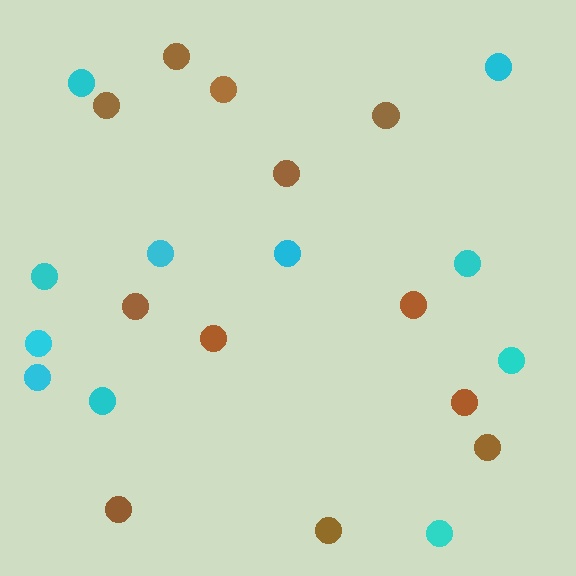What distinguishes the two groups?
There are 2 groups: one group of brown circles (12) and one group of cyan circles (11).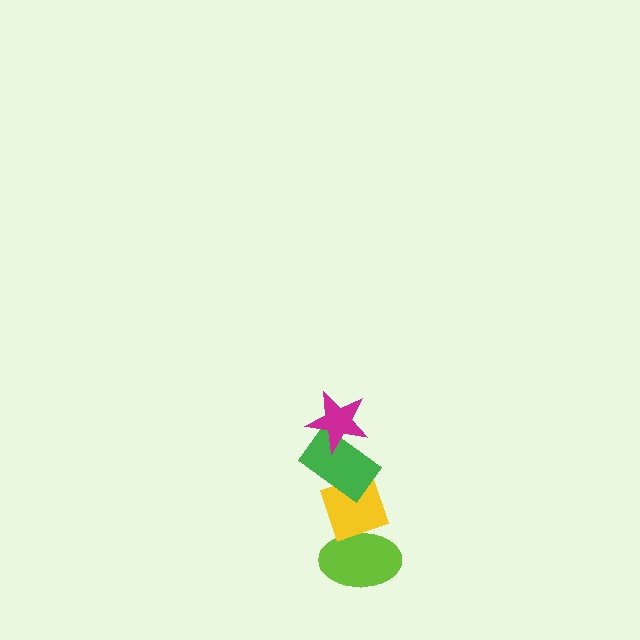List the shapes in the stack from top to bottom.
From top to bottom: the magenta star, the green rectangle, the yellow diamond, the lime ellipse.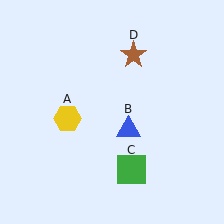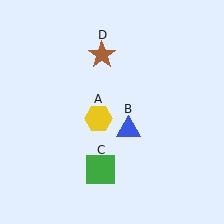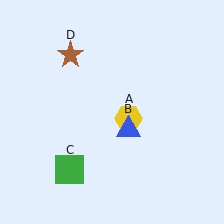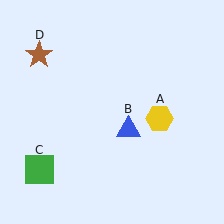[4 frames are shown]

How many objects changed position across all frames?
3 objects changed position: yellow hexagon (object A), green square (object C), brown star (object D).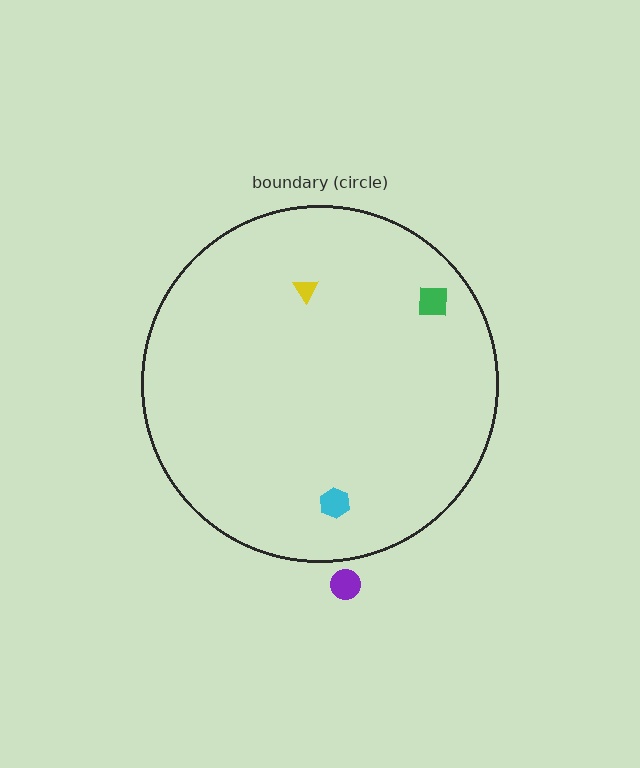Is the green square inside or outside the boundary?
Inside.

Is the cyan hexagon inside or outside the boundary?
Inside.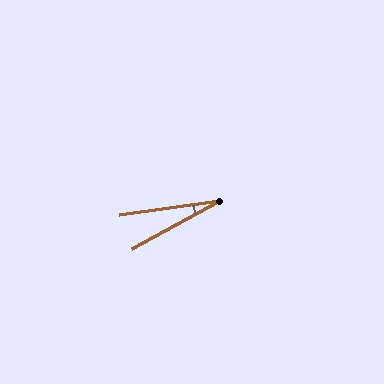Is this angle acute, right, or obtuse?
It is acute.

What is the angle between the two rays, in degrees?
Approximately 20 degrees.